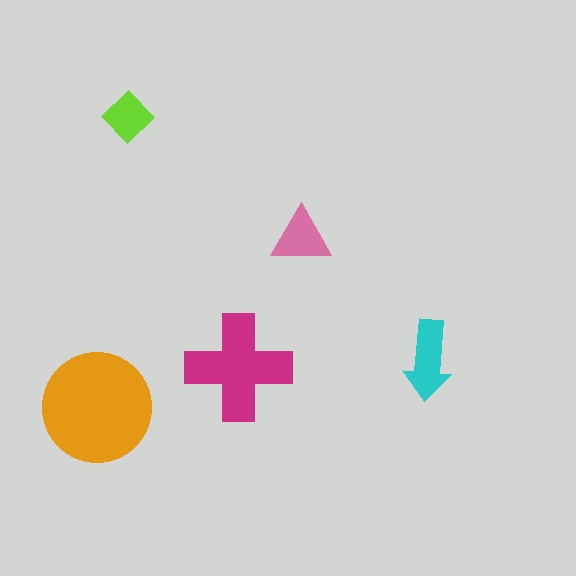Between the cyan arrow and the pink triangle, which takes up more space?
The cyan arrow.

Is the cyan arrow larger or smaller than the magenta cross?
Smaller.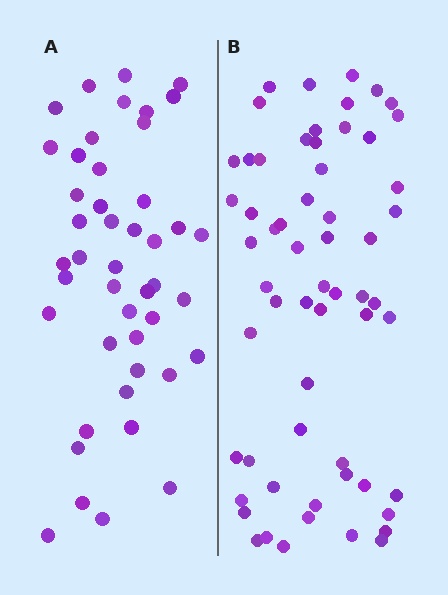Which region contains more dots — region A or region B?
Region B (the right region) has more dots.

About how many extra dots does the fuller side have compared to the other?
Region B has approximately 15 more dots than region A.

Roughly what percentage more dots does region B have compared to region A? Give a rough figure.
About 35% more.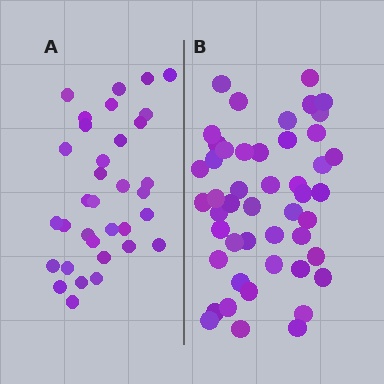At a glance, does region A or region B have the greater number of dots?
Region B (the right region) has more dots.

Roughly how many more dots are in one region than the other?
Region B has approximately 15 more dots than region A.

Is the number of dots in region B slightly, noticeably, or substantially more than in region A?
Region B has noticeably more, but not dramatically so. The ratio is roughly 1.4 to 1.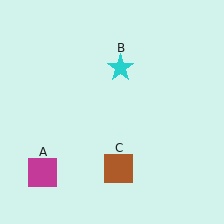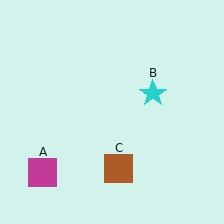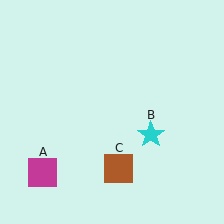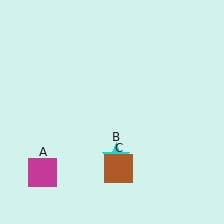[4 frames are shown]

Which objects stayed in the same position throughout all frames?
Magenta square (object A) and brown square (object C) remained stationary.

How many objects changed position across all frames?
1 object changed position: cyan star (object B).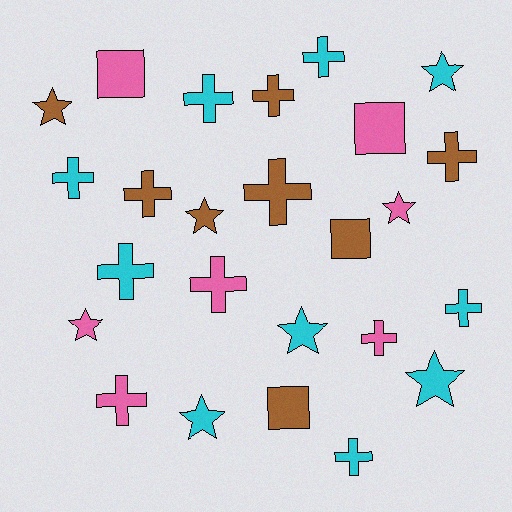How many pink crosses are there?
There are 3 pink crosses.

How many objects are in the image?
There are 25 objects.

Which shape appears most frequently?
Cross, with 13 objects.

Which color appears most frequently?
Cyan, with 10 objects.